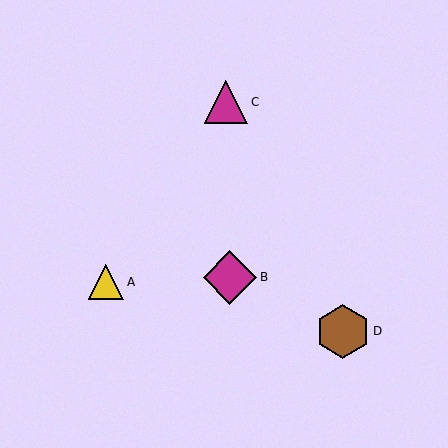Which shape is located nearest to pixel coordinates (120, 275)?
The yellow triangle (labeled A) at (106, 282) is nearest to that location.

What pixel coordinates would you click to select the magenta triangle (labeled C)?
Click at (226, 102) to select the magenta triangle C.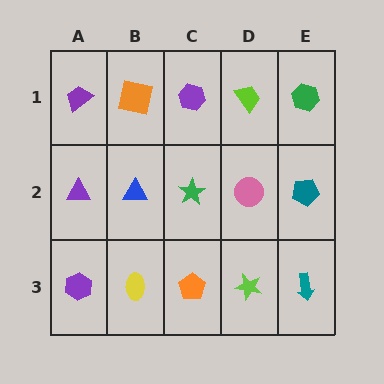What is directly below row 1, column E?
A teal pentagon.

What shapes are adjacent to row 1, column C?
A green star (row 2, column C), an orange square (row 1, column B), a lime trapezoid (row 1, column D).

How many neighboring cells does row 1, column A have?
2.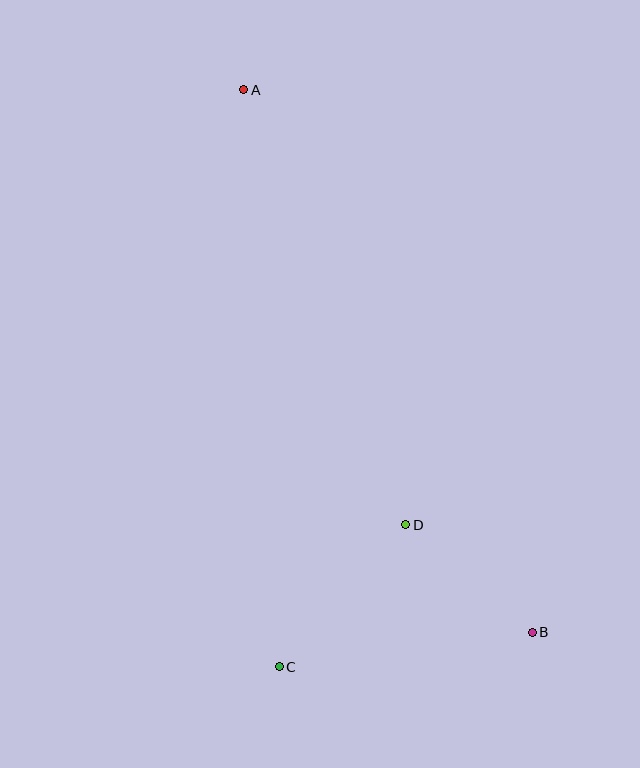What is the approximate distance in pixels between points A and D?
The distance between A and D is approximately 464 pixels.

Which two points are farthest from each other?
Points A and B are farthest from each other.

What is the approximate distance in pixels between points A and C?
The distance between A and C is approximately 578 pixels.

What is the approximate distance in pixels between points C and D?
The distance between C and D is approximately 190 pixels.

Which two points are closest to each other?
Points B and D are closest to each other.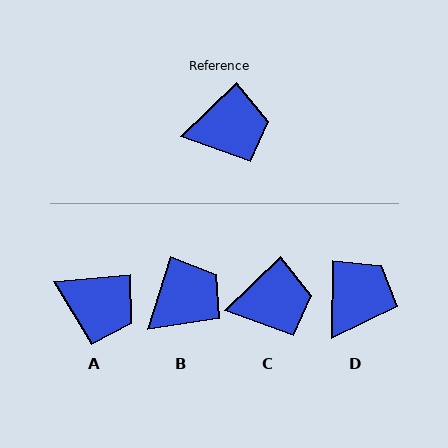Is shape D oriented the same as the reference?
No, it is off by about 45 degrees.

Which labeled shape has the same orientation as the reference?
C.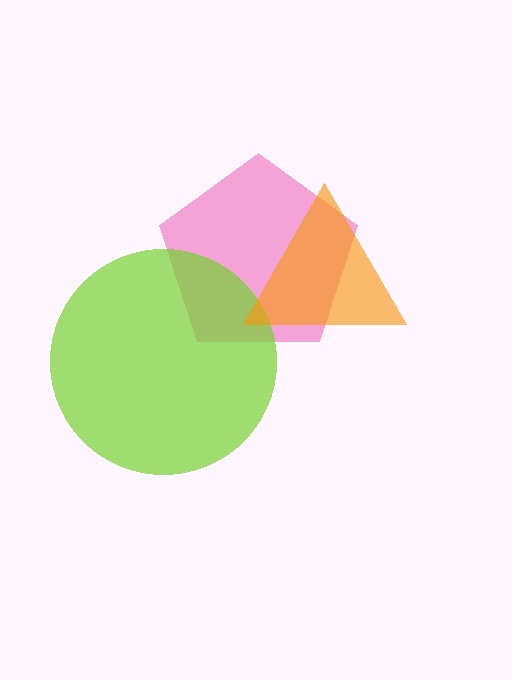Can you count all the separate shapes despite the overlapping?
Yes, there are 3 separate shapes.